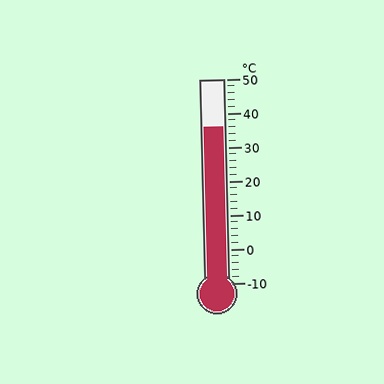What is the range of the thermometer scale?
The thermometer scale ranges from -10°C to 50°C.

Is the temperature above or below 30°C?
The temperature is above 30°C.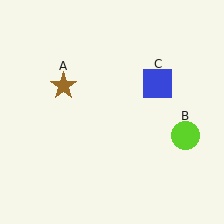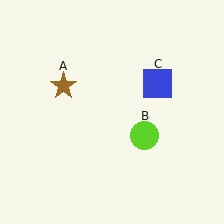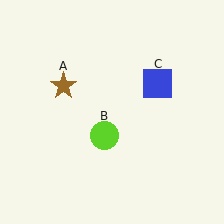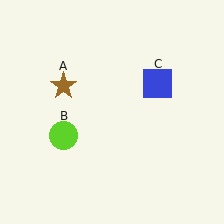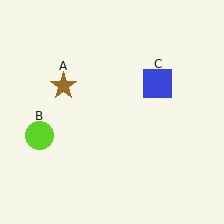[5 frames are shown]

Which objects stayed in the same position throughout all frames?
Brown star (object A) and blue square (object C) remained stationary.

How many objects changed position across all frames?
1 object changed position: lime circle (object B).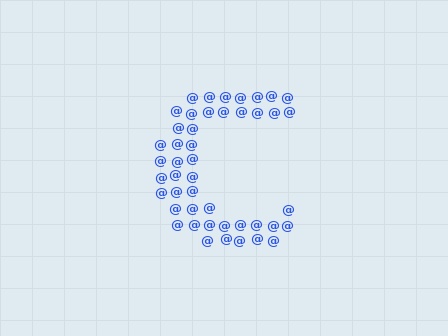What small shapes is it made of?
It is made of small at signs.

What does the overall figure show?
The overall figure shows the letter C.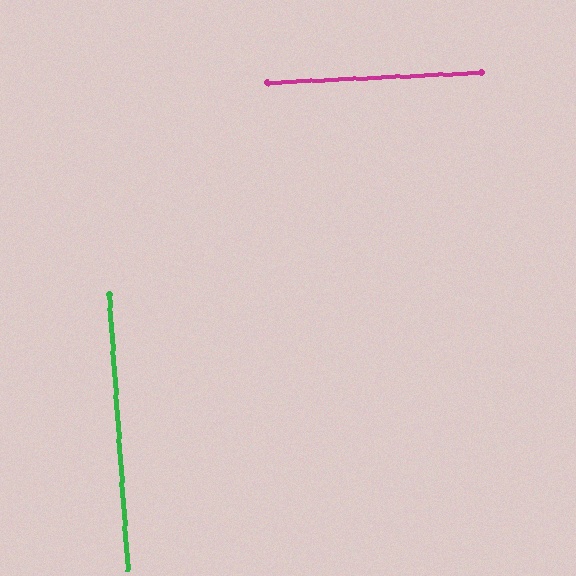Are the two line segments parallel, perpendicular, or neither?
Perpendicular — they meet at approximately 89°.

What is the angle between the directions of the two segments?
Approximately 89 degrees.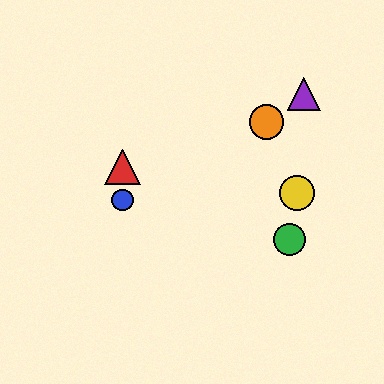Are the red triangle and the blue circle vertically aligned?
Yes, both are at x≈122.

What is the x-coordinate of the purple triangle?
The purple triangle is at x≈304.